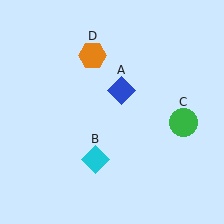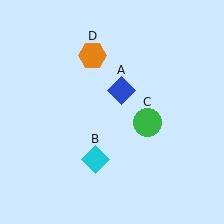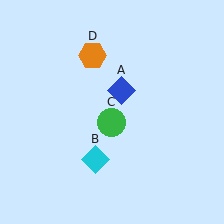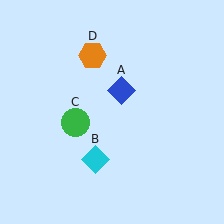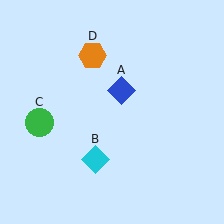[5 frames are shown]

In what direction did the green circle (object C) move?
The green circle (object C) moved left.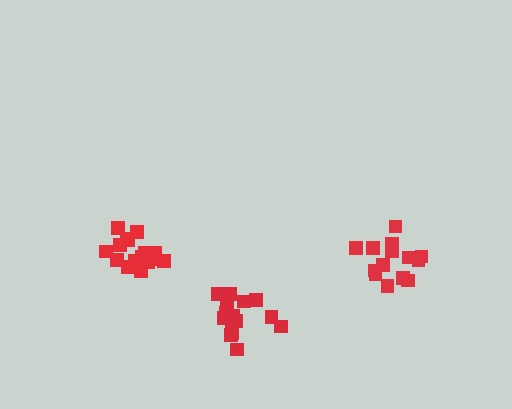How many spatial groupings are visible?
There are 3 spatial groupings.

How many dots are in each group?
Group 1: 14 dots, Group 2: 16 dots, Group 3: 15 dots (45 total).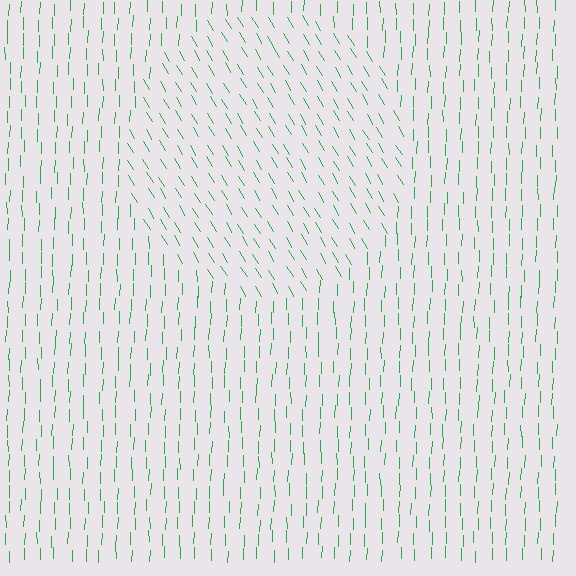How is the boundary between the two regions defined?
The boundary is defined purely by a change in line orientation (approximately 32 degrees difference). All lines are the same color and thickness.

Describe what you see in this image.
The image is filled with small green line segments. A circle region in the image has lines oriented differently from the surrounding lines, creating a visible texture boundary.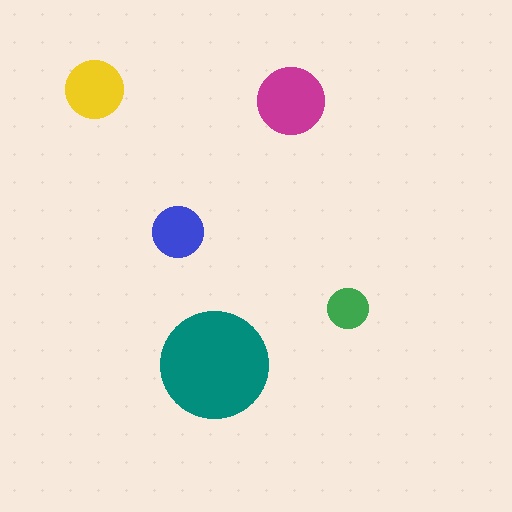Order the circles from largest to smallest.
the teal one, the magenta one, the yellow one, the blue one, the green one.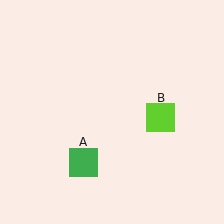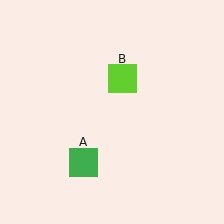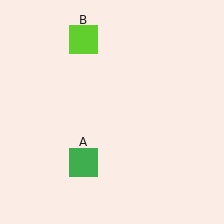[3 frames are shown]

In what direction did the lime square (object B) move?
The lime square (object B) moved up and to the left.